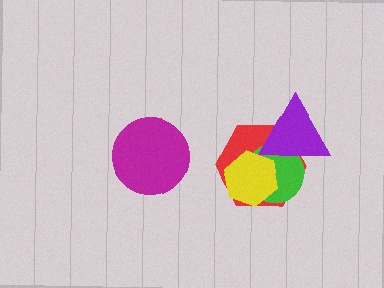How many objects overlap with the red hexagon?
3 objects overlap with the red hexagon.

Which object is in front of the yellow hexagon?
The purple triangle is in front of the yellow hexagon.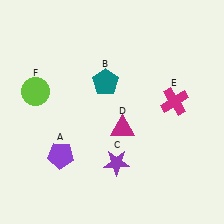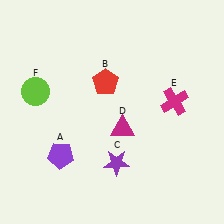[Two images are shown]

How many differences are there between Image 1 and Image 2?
There is 1 difference between the two images.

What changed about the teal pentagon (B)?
In Image 1, B is teal. In Image 2, it changed to red.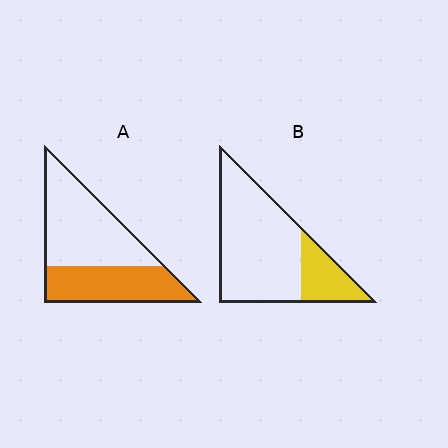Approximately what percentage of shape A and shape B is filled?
A is approximately 40% and B is approximately 25%.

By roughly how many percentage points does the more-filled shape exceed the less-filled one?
By roughly 20 percentage points (A over B).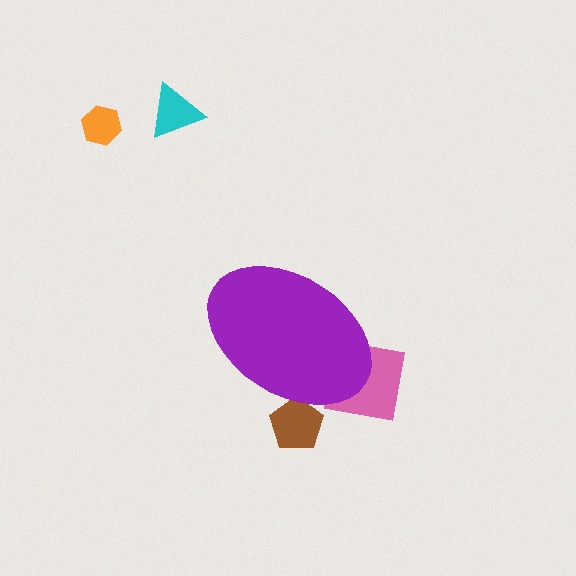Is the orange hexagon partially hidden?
No, the orange hexagon is fully visible.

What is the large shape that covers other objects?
A purple ellipse.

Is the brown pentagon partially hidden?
Yes, the brown pentagon is partially hidden behind the purple ellipse.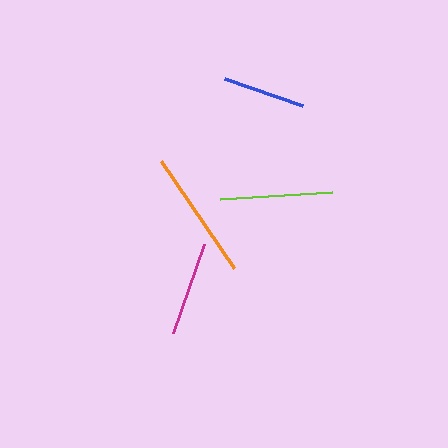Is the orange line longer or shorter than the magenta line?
The orange line is longer than the magenta line.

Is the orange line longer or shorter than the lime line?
The orange line is longer than the lime line.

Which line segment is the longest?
The orange line is the longest at approximately 129 pixels.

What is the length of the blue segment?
The blue segment is approximately 83 pixels long.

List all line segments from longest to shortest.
From longest to shortest: orange, lime, magenta, blue.